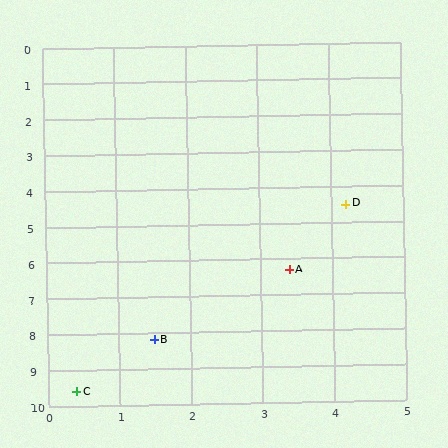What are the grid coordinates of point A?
Point A is at approximately (3.4, 6.3).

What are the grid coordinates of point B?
Point B is at approximately (1.5, 8.2).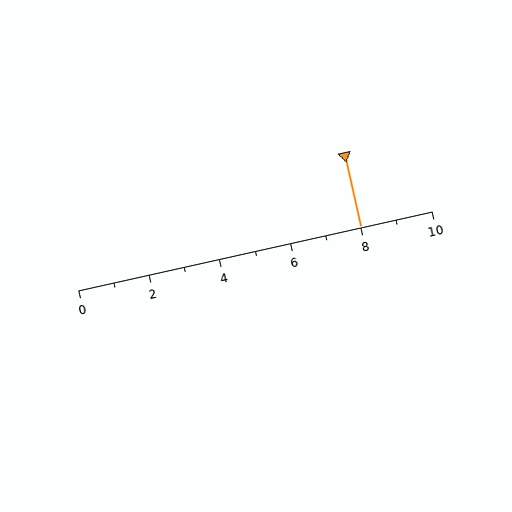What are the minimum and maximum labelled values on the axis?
The axis runs from 0 to 10.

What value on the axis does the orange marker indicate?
The marker indicates approximately 8.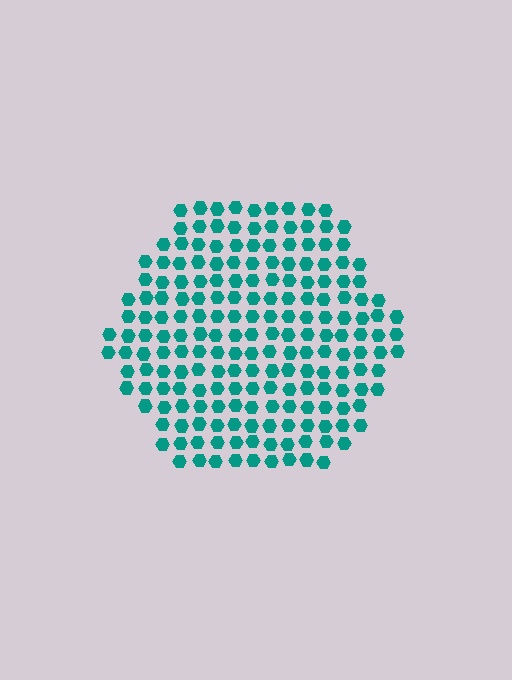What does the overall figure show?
The overall figure shows a hexagon.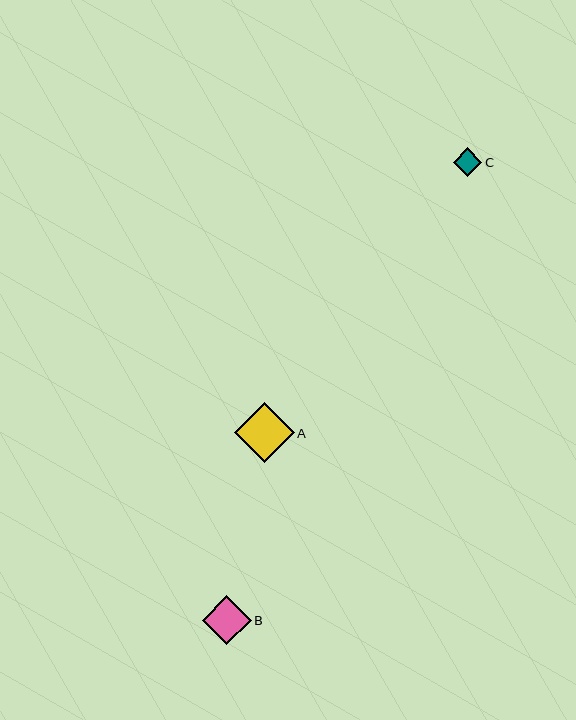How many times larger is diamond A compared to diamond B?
Diamond A is approximately 1.2 times the size of diamond B.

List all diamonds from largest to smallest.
From largest to smallest: A, B, C.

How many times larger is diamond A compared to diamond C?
Diamond A is approximately 2.1 times the size of diamond C.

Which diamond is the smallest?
Diamond C is the smallest with a size of approximately 28 pixels.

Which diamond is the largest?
Diamond A is the largest with a size of approximately 60 pixels.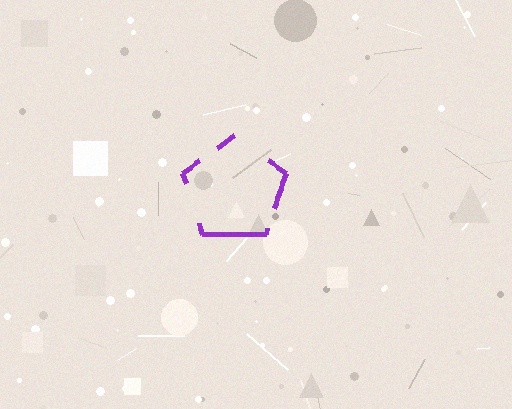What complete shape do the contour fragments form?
The contour fragments form a pentagon.